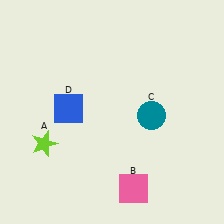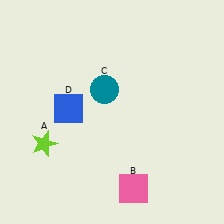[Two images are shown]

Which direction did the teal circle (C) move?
The teal circle (C) moved left.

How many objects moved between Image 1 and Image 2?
1 object moved between the two images.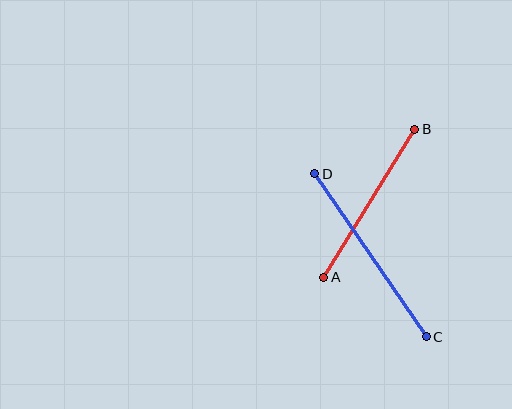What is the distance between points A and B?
The distance is approximately 174 pixels.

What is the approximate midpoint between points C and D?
The midpoint is at approximately (371, 255) pixels.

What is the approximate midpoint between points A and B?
The midpoint is at approximately (369, 203) pixels.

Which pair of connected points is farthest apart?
Points C and D are farthest apart.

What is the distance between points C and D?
The distance is approximately 198 pixels.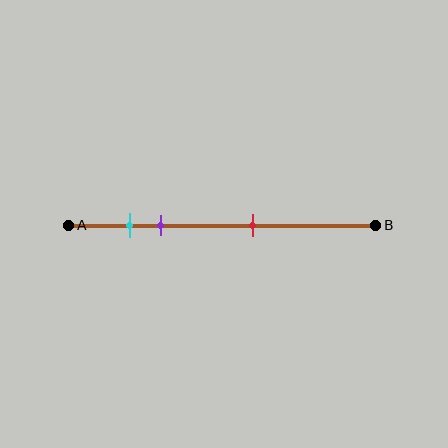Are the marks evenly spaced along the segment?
No, the marks are not evenly spaced.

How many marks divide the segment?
There are 3 marks dividing the segment.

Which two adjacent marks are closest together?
The cyan and purple marks are the closest adjacent pair.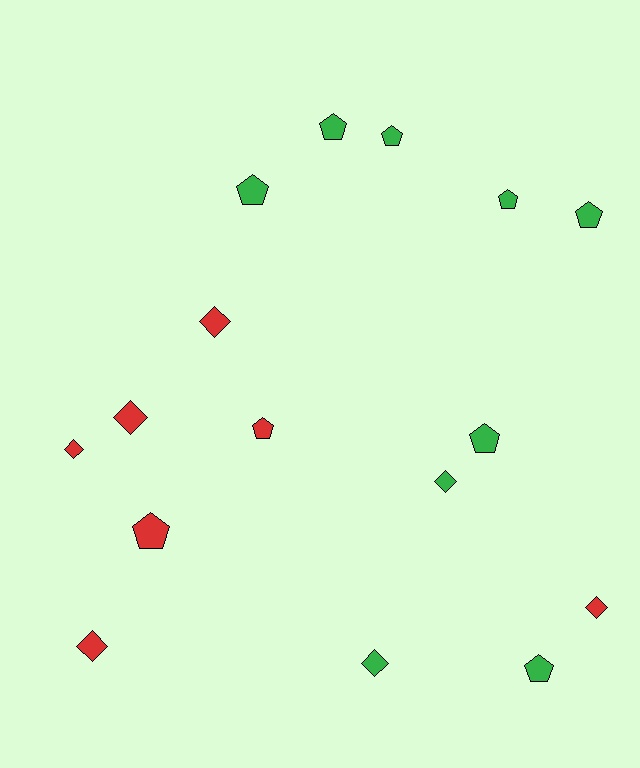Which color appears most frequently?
Green, with 9 objects.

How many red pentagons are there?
There are 2 red pentagons.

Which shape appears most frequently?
Pentagon, with 9 objects.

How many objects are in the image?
There are 16 objects.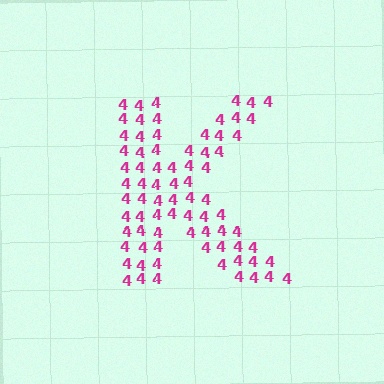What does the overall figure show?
The overall figure shows the letter K.